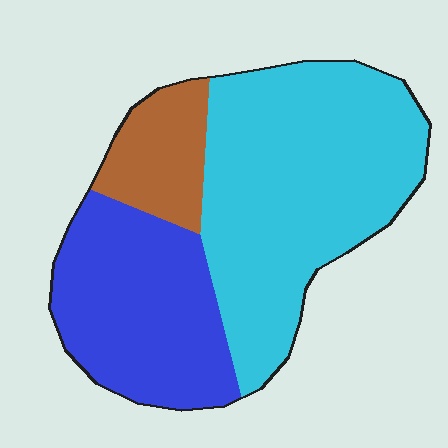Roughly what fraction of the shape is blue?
Blue takes up between a sixth and a third of the shape.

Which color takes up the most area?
Cyan, at roughly 55%.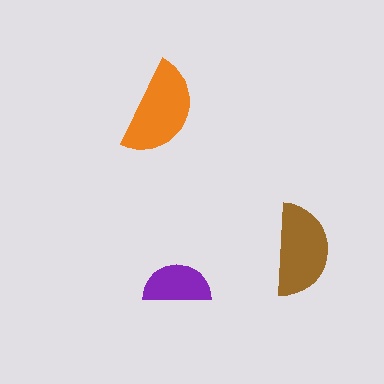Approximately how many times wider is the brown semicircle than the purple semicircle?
About 1.5 times wider.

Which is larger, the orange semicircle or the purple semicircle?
The orange one.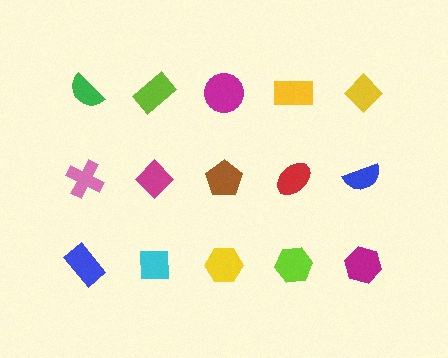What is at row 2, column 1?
A pink cross.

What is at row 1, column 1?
A green semicircle.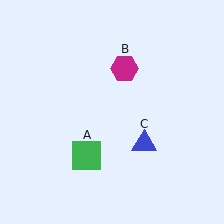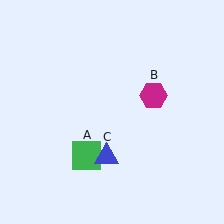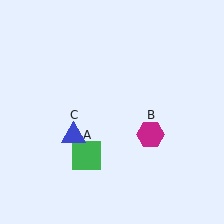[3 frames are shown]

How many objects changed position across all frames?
2 objects changed position: magenta hexagon (object B), blue triangle (object C).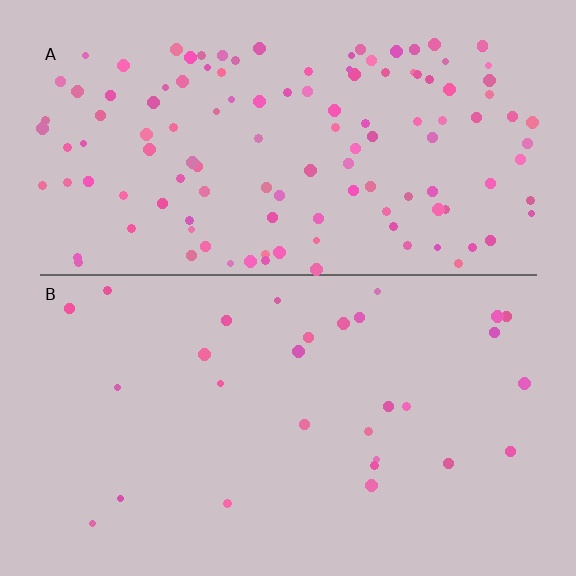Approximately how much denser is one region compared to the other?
Approximately 4.3× — region A over region B.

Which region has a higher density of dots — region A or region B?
A (the top).